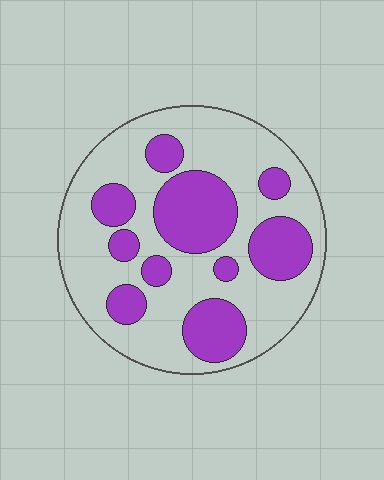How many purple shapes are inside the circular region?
10.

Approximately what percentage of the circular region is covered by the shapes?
Approximately 35%.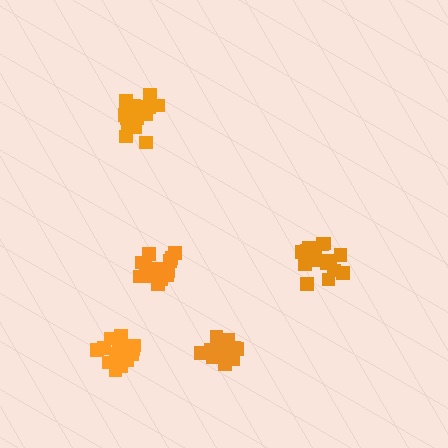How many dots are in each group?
Group 1: 16 dots, Group 2: 18 dots, Group 3: 16 dots, Group 4: 19 dots, Group 5: 16 dots (85 total).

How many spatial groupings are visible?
There are 5 spatial groupings.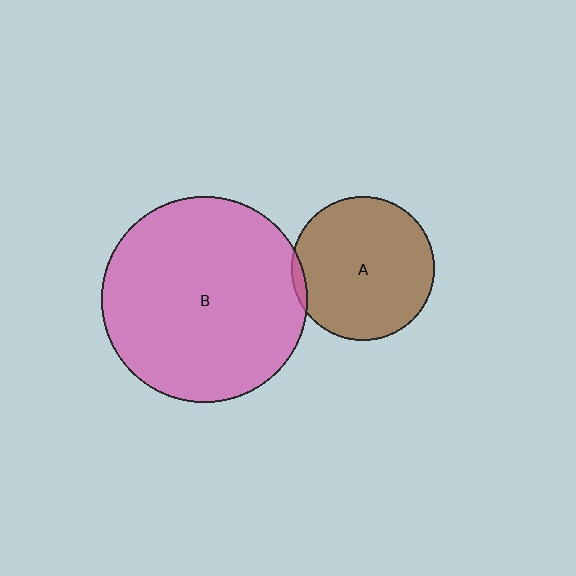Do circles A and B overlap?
Yes.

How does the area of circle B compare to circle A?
Approximately 2.1 times.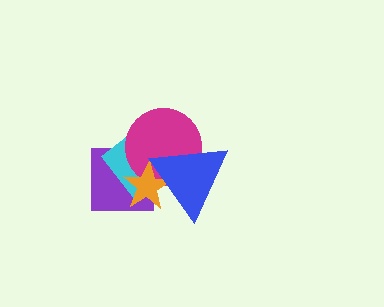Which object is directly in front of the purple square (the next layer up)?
The cyan diamond is directly in front of the purple square.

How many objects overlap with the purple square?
4 objects overlap with the purple square.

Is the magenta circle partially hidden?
Yes, it is partially covered by another shape.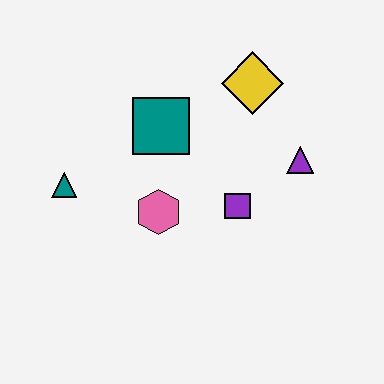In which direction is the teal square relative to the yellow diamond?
The teal square is to the left of the yellow diamond.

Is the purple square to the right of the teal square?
Yes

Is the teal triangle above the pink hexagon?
Yes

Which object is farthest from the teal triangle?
The purple triangle is farthest from the teal triangle.